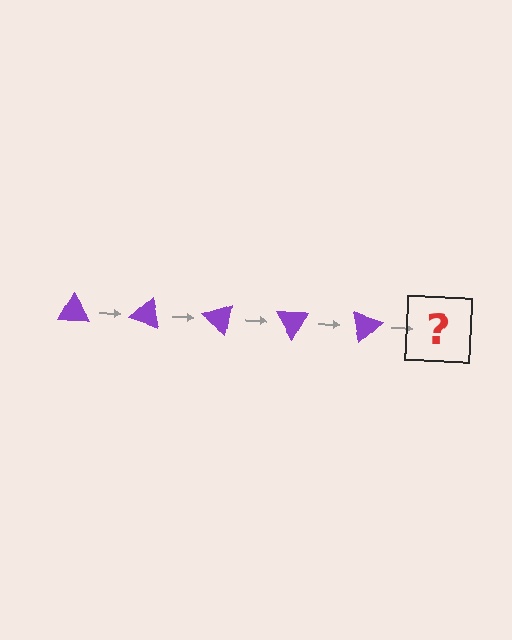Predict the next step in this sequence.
The next step is a purple triangle rotated 100 degrees.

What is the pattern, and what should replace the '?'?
The pattern is that the triangle rotates 20 degrees each step. The '?' should be a purple triangle rotated 100 degrees.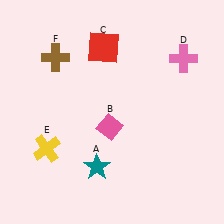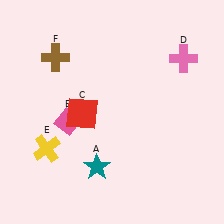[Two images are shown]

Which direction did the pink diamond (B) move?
The pink diamond (B) moved left.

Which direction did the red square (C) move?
The red square (C) moved down.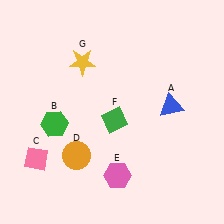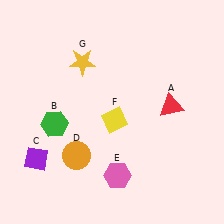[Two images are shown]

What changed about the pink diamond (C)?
In Image 1, C is pink. In Image 2, it changed to purple.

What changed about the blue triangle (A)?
In Image 1, A is blue. In Image 2, it changed to red.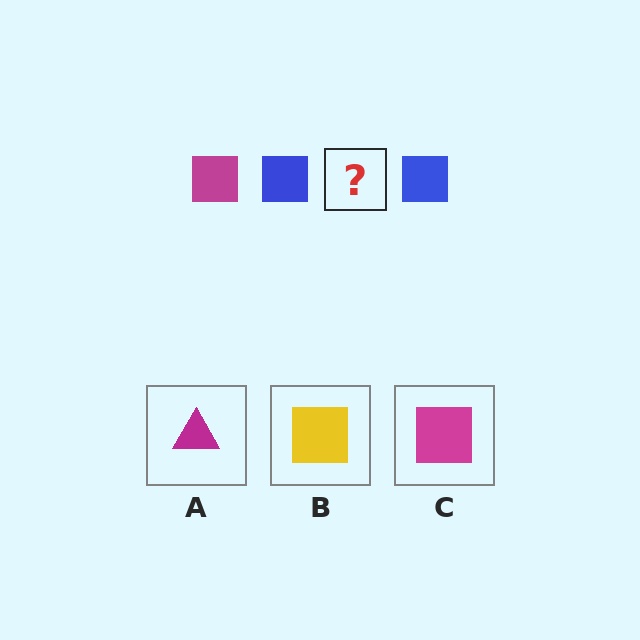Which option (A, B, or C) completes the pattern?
C.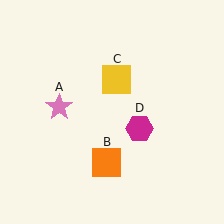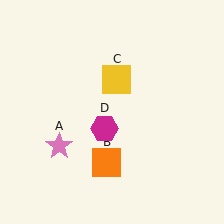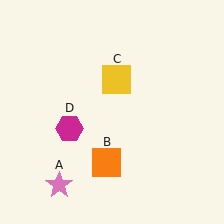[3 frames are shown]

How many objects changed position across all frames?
2 objects changed position: pink star (object A), magenta hexagon (object D).